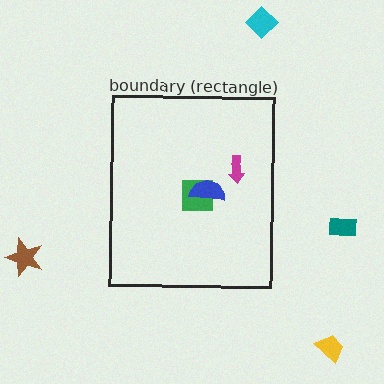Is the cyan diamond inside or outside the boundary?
Outside.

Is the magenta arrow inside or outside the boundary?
Inside.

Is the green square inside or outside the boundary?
Inside.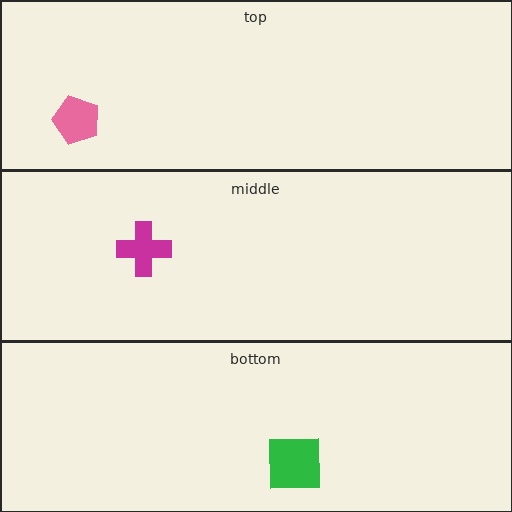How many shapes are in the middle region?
1.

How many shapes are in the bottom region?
1.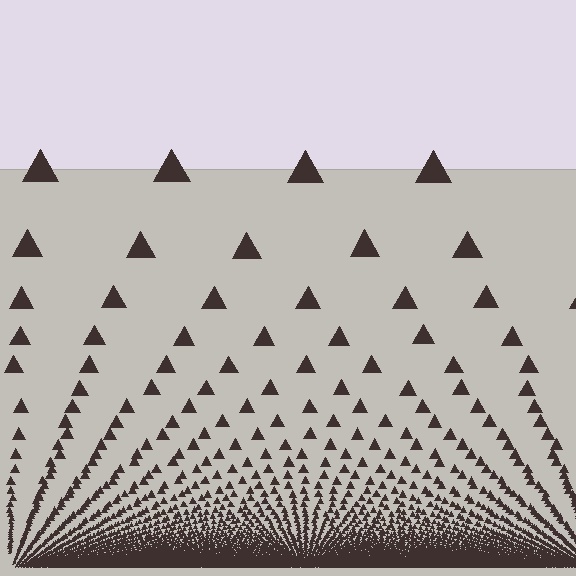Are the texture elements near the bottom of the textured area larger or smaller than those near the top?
Smaller. The gradient is inverted — elements near the bottom are smaller and denser.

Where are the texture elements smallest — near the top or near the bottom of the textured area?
Near the bottom.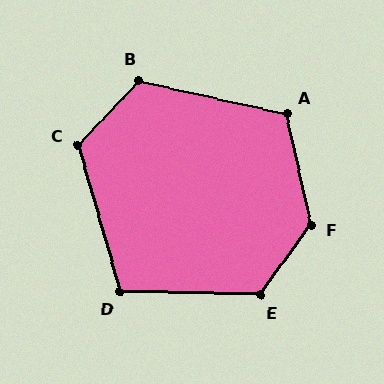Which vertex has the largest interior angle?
F, at approximately 132 degrees.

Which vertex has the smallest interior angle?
D, at approximately 107 degrees.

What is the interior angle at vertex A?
Approximately 115 degrees (obtuse).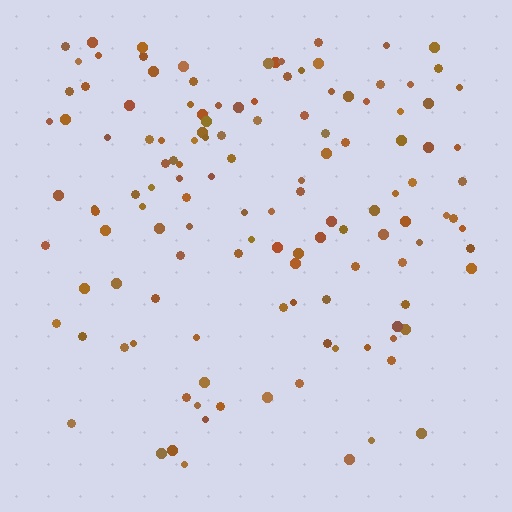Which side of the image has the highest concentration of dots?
The top.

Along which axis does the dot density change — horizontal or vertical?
Vertical.